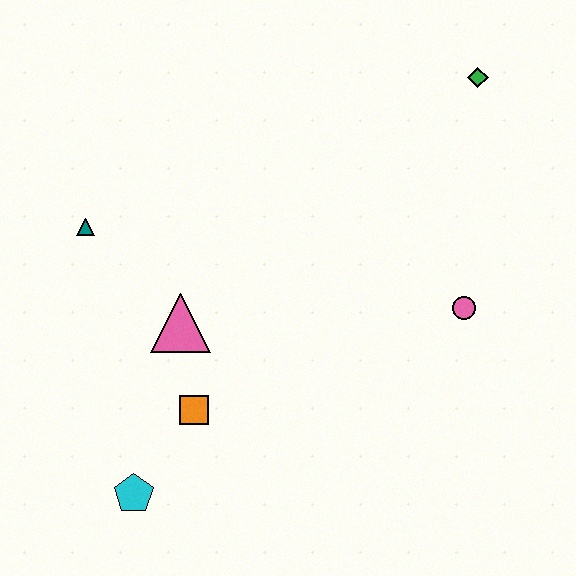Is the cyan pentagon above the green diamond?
No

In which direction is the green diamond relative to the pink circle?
The green diamond is above the pink circle.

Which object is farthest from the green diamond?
The cyan pentagon is farthest from the green diamond.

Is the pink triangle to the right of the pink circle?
No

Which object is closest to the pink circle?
The green diamond is closest to the pink circle.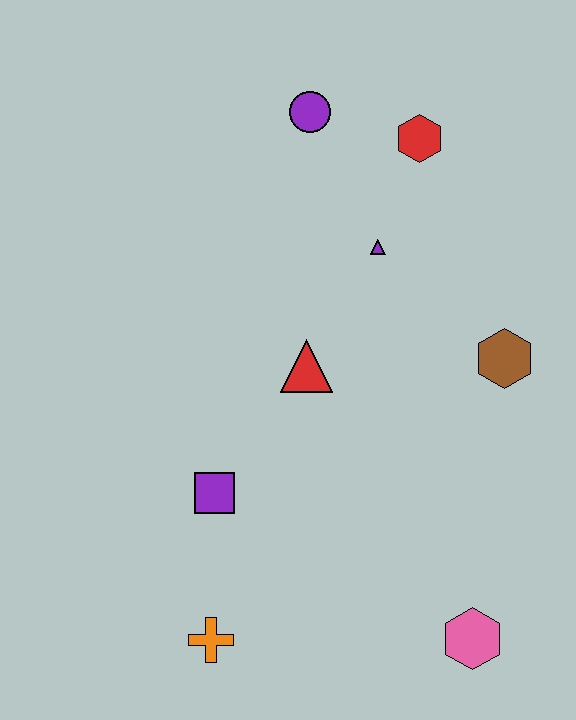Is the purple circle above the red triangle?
Yes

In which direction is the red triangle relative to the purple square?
The red triangle is above the purple square.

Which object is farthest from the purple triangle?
The orange cross is farthest from the purple triangle.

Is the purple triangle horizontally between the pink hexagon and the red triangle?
Yes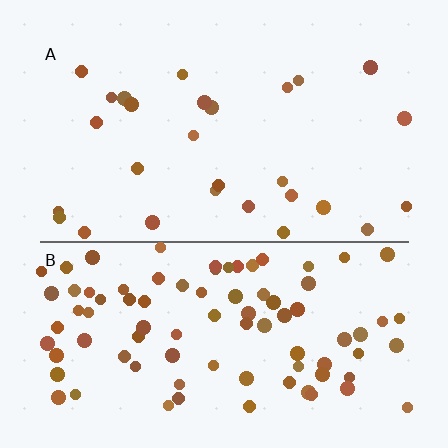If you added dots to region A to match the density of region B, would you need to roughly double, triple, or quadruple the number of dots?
Approximately triple.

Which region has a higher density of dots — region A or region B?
B (the bottom).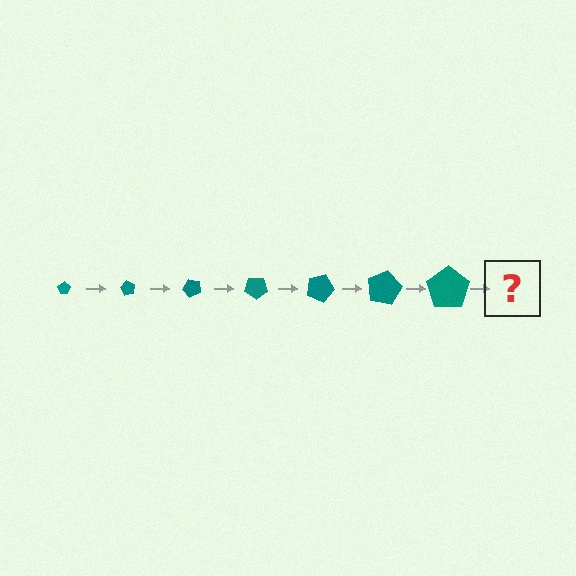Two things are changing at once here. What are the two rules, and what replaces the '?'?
The two rules are that the pentagon grows larger each step and it rotates 60 degrees each step. The '?' should be a pentagon, larger than the previous one and rotated 420 degrees from the start.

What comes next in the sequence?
The next element should be a pentagon, larger than the previous one and rotated 420 degrees from the start.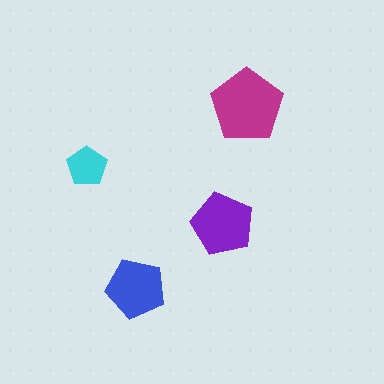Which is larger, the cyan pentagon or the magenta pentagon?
The magenta one.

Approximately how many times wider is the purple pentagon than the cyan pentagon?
About 1.5 times wider.